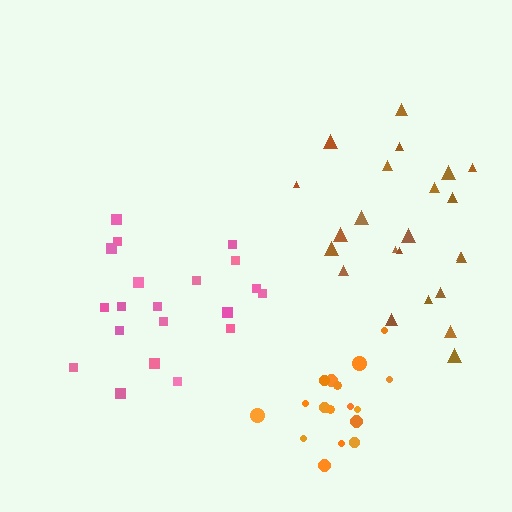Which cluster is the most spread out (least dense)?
Pink.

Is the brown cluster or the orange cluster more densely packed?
Orange.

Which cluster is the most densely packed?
Orange.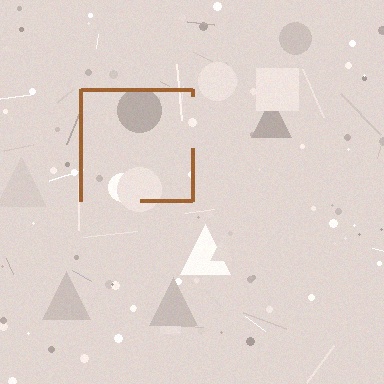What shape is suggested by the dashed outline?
The dashed outline suggests a square.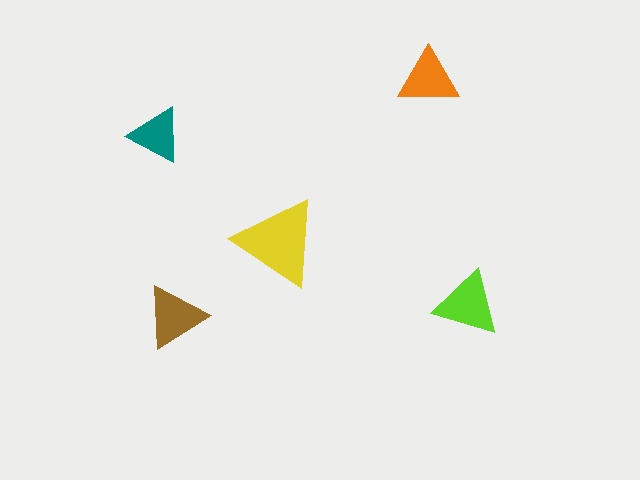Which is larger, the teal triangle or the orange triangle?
The orange one.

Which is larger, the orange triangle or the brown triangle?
The brown one.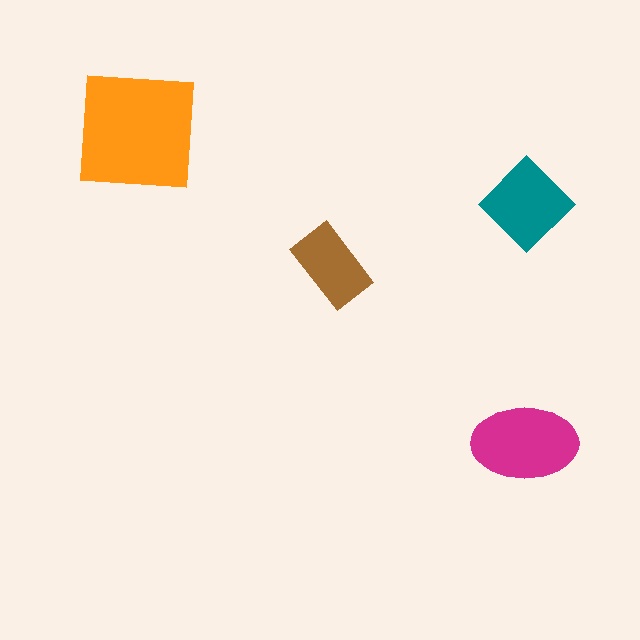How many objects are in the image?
There are 4 objects in the image.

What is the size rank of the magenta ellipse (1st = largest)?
2nd.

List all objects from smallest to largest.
The brown rectangle, the teal diamond, the magenta ellipse, the orange square.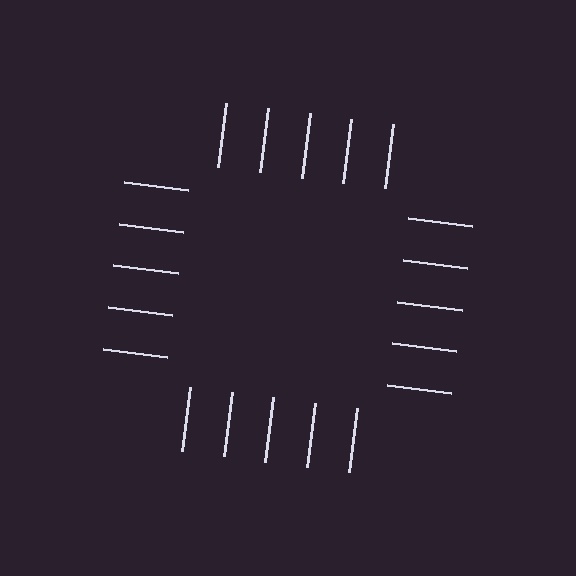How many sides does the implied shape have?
4 sides — the line-ends trace a square.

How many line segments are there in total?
20 — 5 along each of the 4 edges.